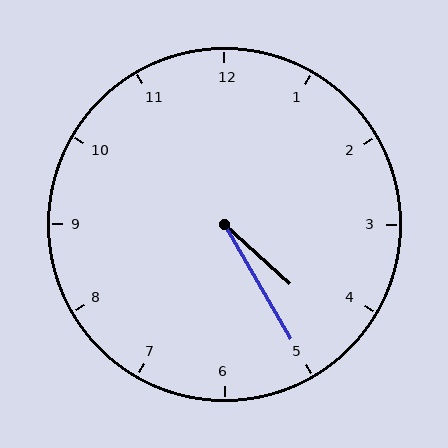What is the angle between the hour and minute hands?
Approximately 18 degrees.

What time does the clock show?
4:25.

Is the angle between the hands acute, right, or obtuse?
It is acute.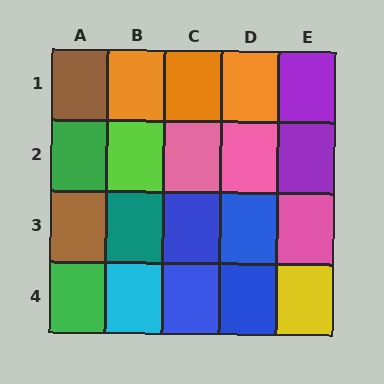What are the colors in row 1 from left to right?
Brown, orange, orange, orange, purple.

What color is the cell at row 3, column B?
Teal.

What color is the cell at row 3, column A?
Brown.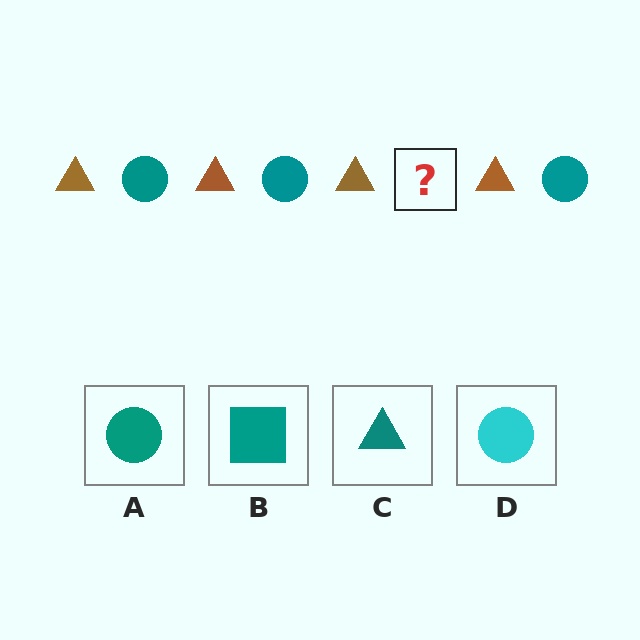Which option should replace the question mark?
Option A.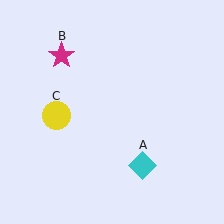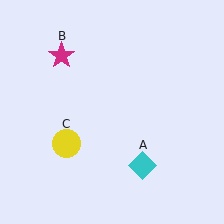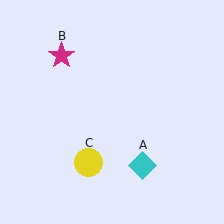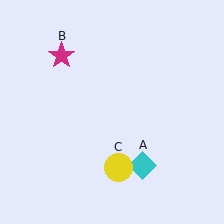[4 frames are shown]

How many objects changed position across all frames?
1 object changed position: yellow circle (object C).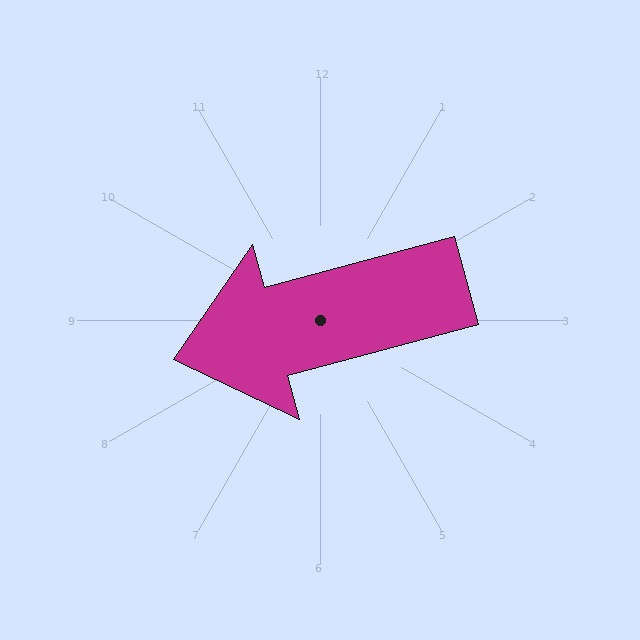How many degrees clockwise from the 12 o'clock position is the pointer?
Approximately 255 degrees.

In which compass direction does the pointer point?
West.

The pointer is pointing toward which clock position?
Roughly 8 o'clock.